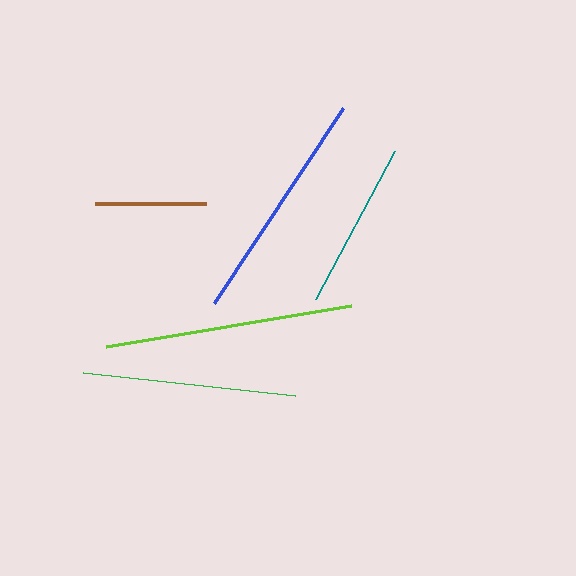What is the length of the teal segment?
The teal segment is approximately 168 pixels long.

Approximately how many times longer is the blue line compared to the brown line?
The blue line is approximately 2.1 times the length of the brown line.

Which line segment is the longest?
The lime line is the longest at approximately 248 pixels.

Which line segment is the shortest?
The brown line is the shortest at approximately 111 pixels.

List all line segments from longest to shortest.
From longest to shortest: lime, blue, green, teal, brown.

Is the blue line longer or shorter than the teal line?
The blue line is longer than the teal line.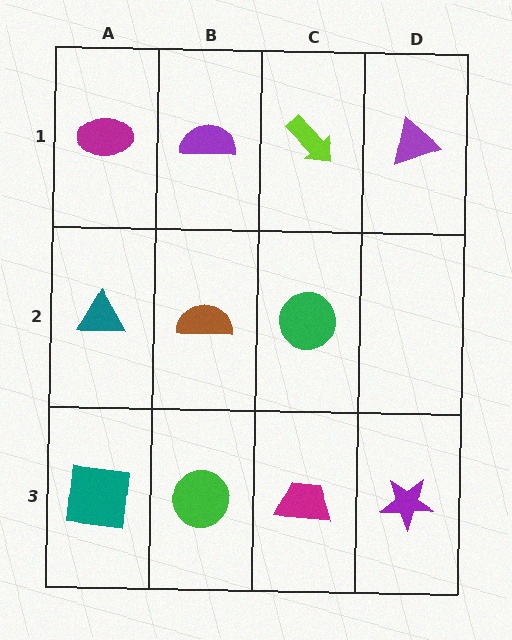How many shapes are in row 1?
4 shapes.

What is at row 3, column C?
A magenta trapezoid.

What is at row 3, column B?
A green circle.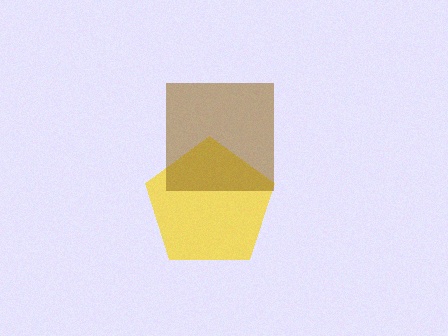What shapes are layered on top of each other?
The layered shapes are: a yellow pentagon, a brown square.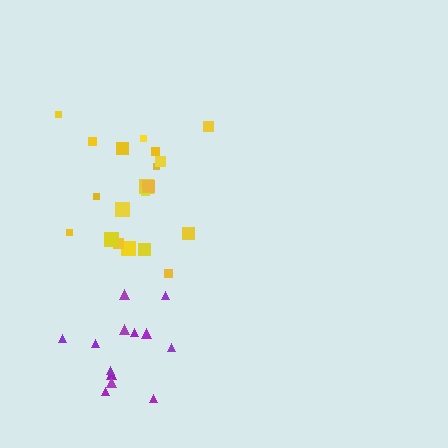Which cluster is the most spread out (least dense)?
Purple.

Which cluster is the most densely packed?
Yellow.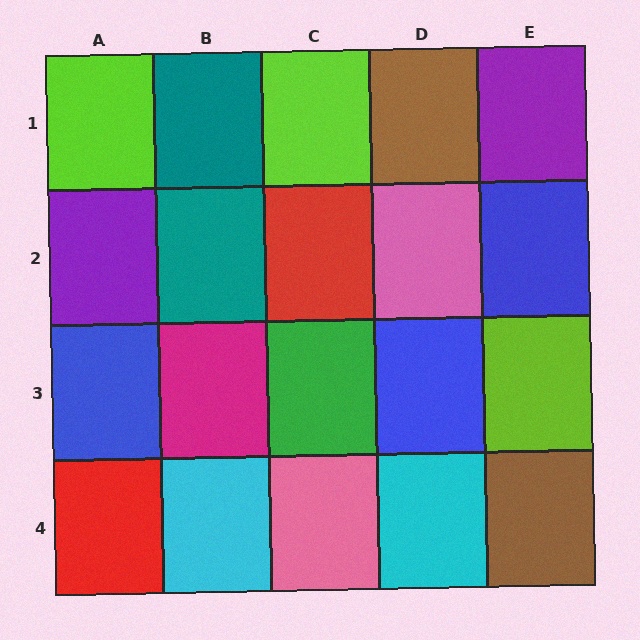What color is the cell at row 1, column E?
Purple.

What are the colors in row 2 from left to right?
Purple, teal, red, pink, blue.